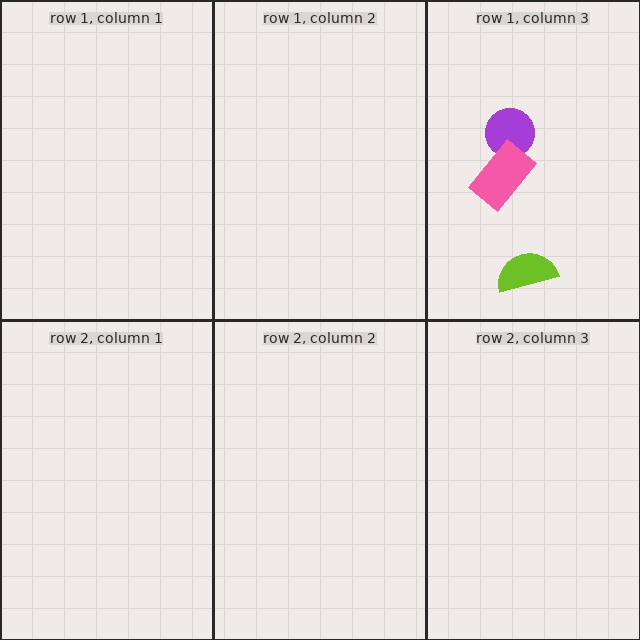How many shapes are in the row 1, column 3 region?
3.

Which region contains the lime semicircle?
The row 1, column 3 region.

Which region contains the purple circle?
The row 1, column 3 region.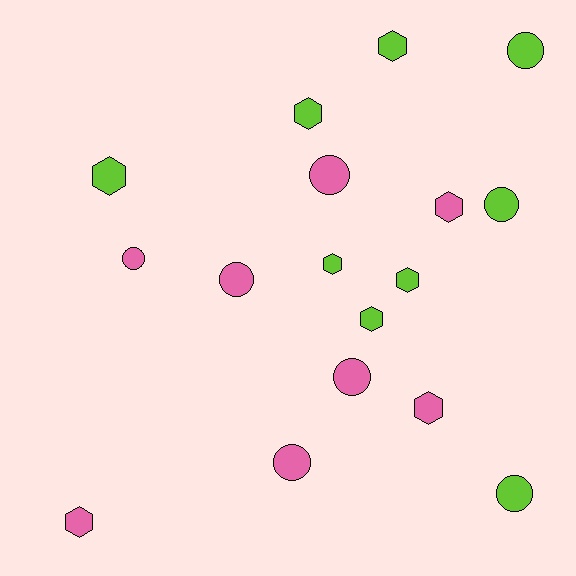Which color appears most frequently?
Lime, with 9 objects.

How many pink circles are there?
There are 5 pink circles.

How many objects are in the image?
There are 17 objects.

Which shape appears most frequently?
Hexagon, with 9 objects.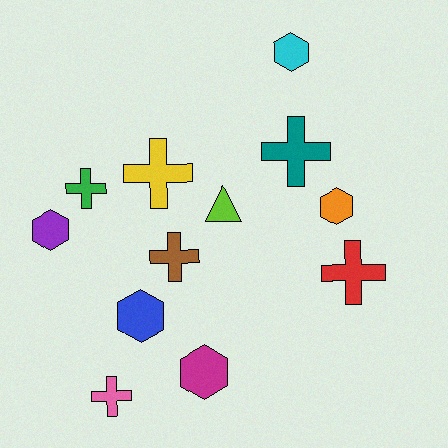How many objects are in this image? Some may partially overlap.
There are 12 objects.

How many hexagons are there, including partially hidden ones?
There are 5 hexagons.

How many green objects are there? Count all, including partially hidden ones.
There is 1 green object.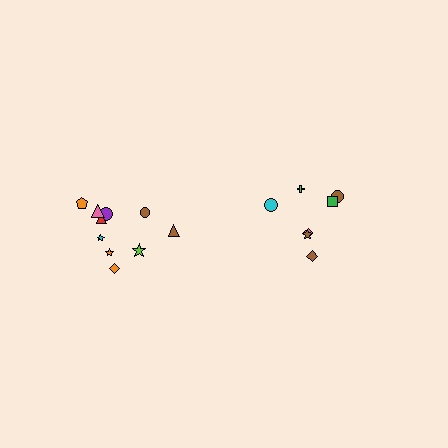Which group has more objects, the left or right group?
The left group.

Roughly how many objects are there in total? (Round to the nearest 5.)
Roughly 15 objects in total.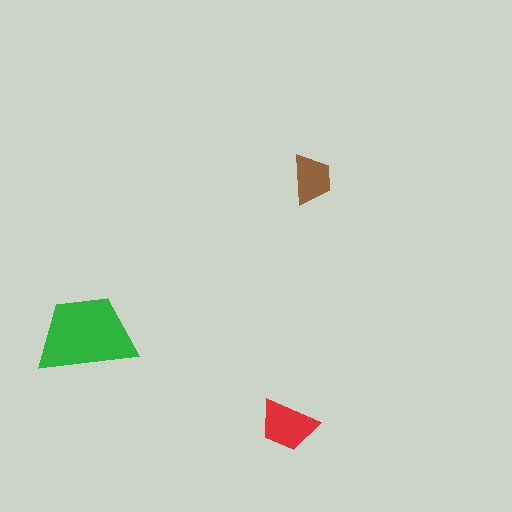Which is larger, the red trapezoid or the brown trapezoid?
The red one.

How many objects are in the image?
There are 3 objects in the image.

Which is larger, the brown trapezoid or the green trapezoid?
The green one.